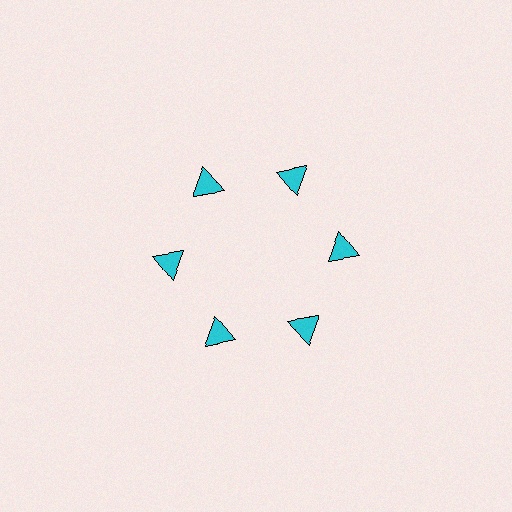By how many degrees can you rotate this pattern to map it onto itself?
The pattern maps onto itself every 60 degrees of rotation.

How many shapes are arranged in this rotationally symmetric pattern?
There are 6 shapes, arranged in 6 groups of 1.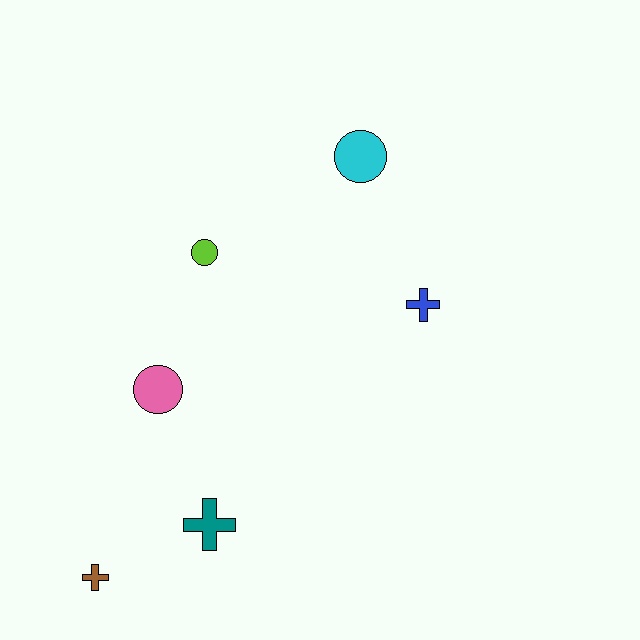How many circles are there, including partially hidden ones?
There are 3 circles.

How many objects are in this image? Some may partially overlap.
There are 6 objects.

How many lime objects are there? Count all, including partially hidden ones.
There is 1 lime object.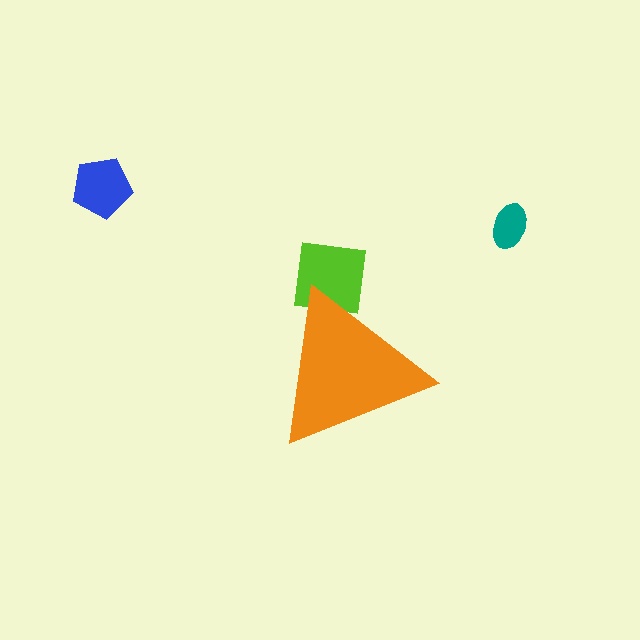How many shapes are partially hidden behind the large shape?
1 shape is partially hidden.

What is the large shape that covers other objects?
An orange triangle.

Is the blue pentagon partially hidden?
No, the blue pentagon is fully visible.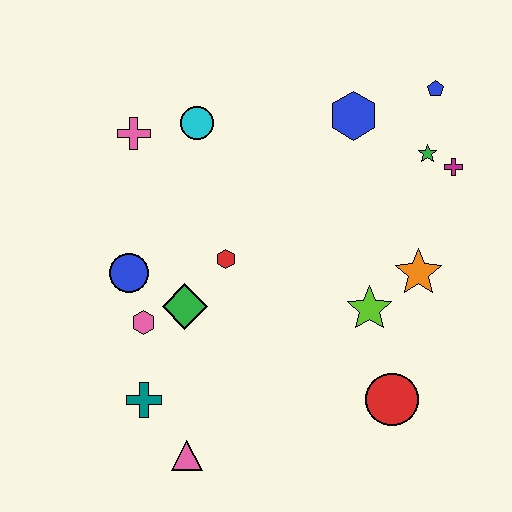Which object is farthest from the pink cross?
The red circle is farthest from the pink cross.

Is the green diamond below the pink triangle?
No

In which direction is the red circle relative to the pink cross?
The red circle is below the pink cross.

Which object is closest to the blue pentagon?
The green star is closest to the blue pentagon.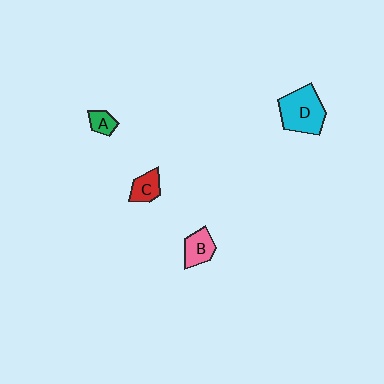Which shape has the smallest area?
Shape A (green).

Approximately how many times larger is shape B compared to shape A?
Approximately 1.7 times.